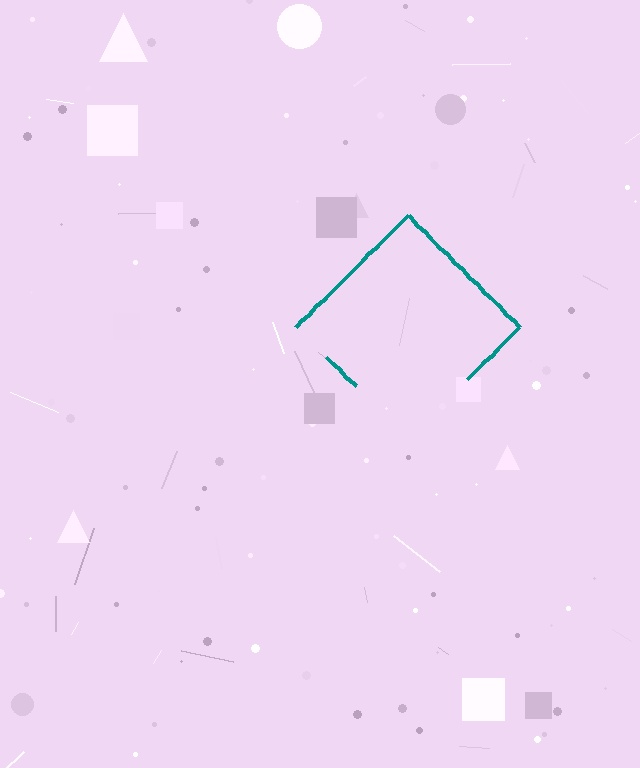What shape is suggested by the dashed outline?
The dashed outline suggests a diamond.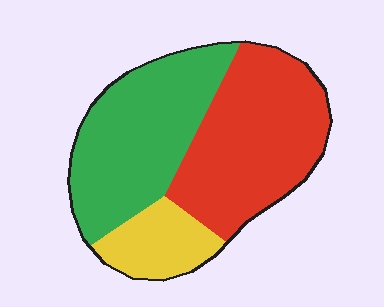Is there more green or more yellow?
Green.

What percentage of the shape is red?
Red covers roughly 45% of the shape.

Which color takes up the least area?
Yellow, at roughly 15%.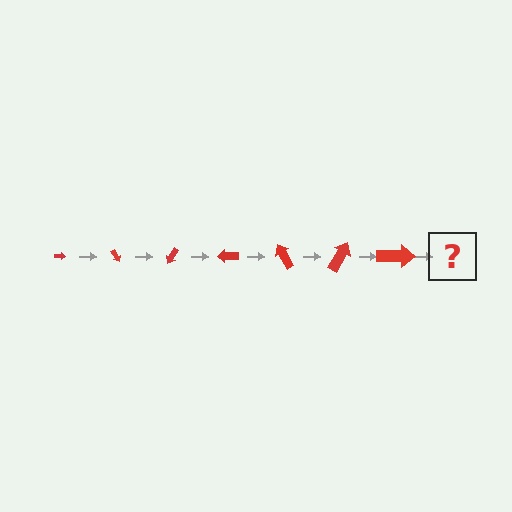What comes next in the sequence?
The next element should be an arrow, larger than the previous one and rotated 420 degrees from the start.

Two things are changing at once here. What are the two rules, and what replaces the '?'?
The two rules are that the arrow grows larger each step and it rotates 60 degrees each step. The '?' should be an arrow, larger than the previous one and rotated 420 degrees from the start.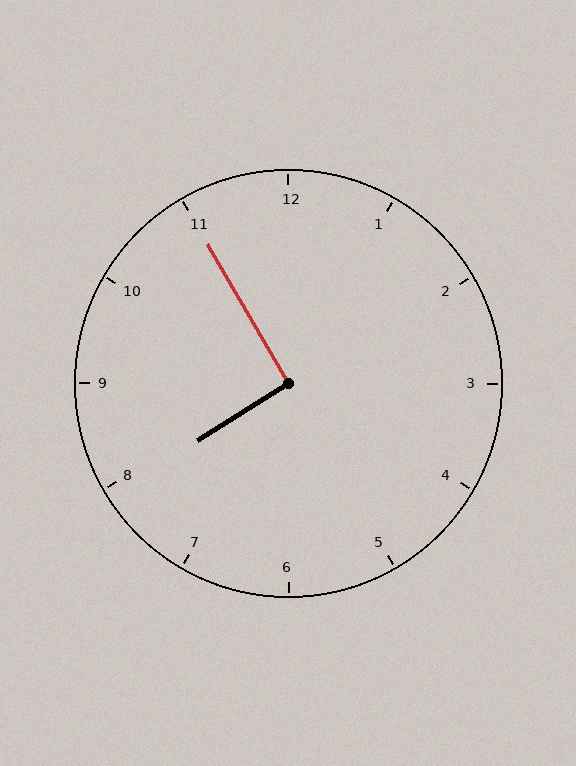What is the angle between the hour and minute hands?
Approximately 92 degrees.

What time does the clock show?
7:55.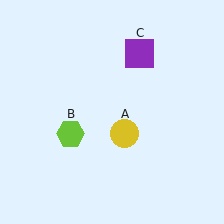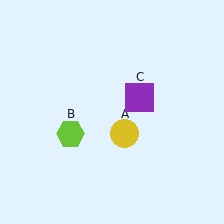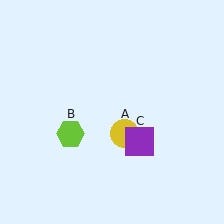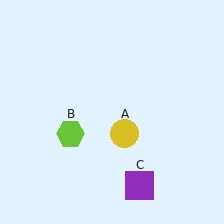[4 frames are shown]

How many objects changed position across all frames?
1 object changed position: purple square (object C).